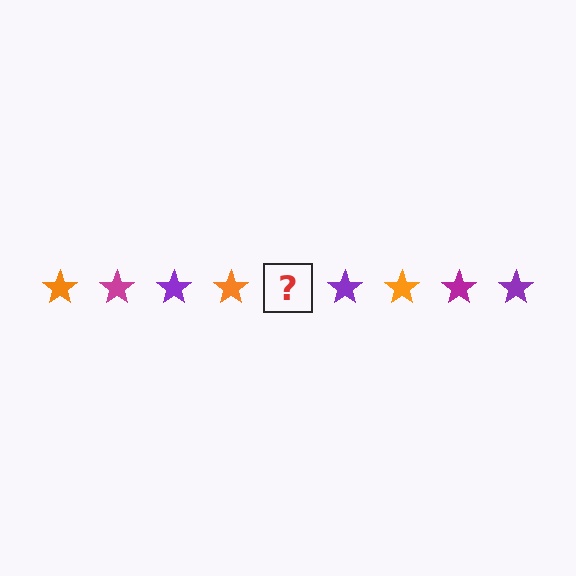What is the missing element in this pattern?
The missing element is a magenta star.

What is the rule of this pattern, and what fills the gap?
The rule is that the pattern cycles through orange, magenta, purple stars. The gap should be filled with a magenta star.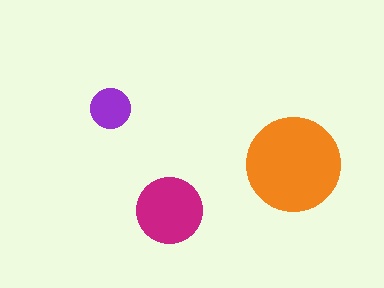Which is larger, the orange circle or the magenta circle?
The orange one.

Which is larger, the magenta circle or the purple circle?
The magenta one.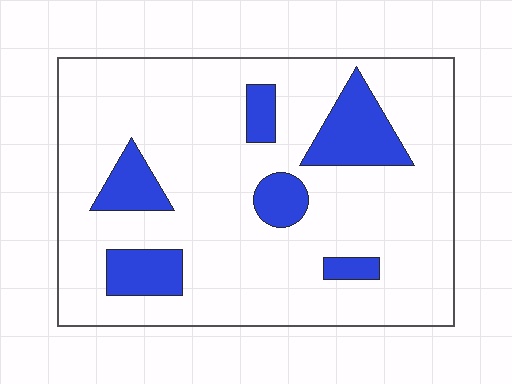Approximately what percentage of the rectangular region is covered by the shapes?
Approximately 15%.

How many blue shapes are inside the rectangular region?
6.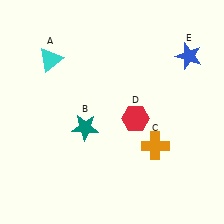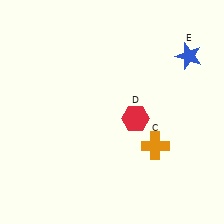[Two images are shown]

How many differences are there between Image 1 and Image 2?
There are 2 differences between the two images.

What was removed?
The cyan triangle (A), the teal star (B) were removed in Image 2.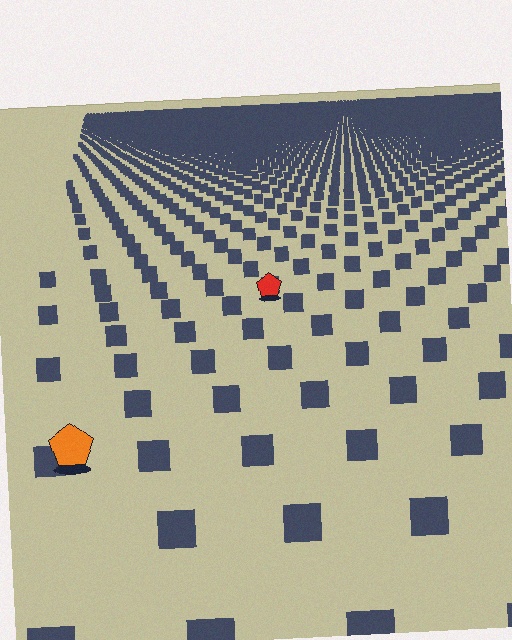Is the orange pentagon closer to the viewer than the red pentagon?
Yes. The orange pentagon is closer — you can tell from the texture gradient: the ground texture is coarser near it.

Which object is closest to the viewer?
The orange pentagon is closest. The texture marks near it are larger and more spread out.